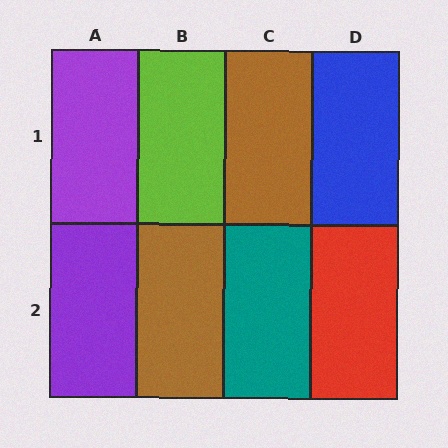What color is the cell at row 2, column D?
Red.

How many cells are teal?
1 cell is teal.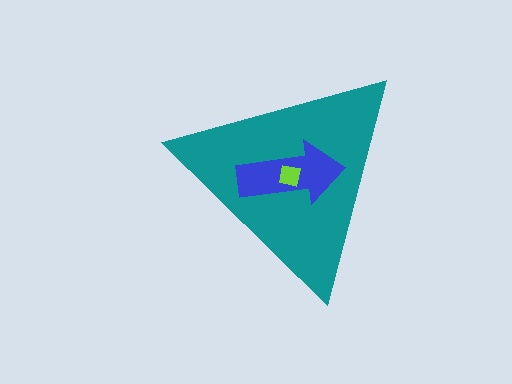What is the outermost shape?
The teal triangle.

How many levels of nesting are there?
3.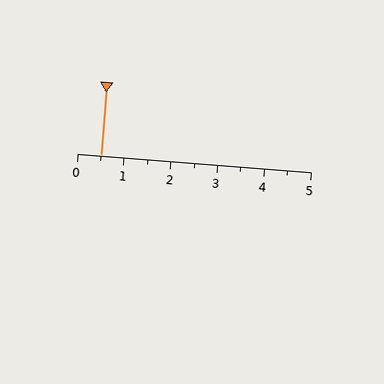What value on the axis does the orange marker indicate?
The marker indicates approximately 0.5.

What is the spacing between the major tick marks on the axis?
The major ticks are spaced 1 apart.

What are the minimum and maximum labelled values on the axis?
The axis runs from 0 to 5.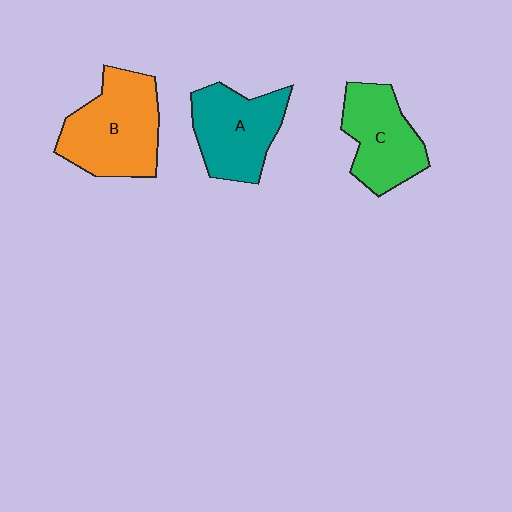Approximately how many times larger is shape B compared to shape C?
Approximately 1.3 times.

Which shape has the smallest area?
Shape C (green).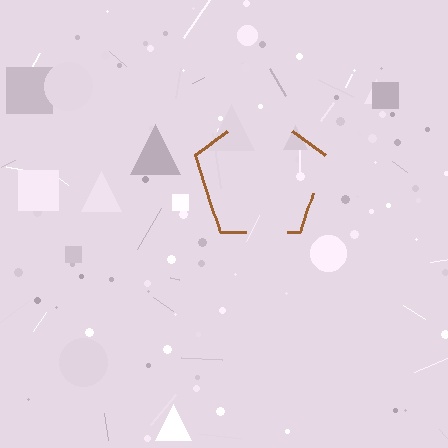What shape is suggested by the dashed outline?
The dashed outline suggests a pentagon.